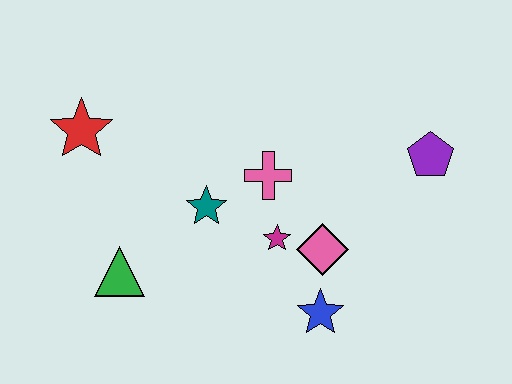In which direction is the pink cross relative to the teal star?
The pink cross is to the right of the teal star.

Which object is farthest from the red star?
The purple pentagon is farthest from the red star.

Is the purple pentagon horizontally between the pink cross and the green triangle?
No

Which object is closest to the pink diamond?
The magenta star is closest to the pink diamond.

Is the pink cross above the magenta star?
Yes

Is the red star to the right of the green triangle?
No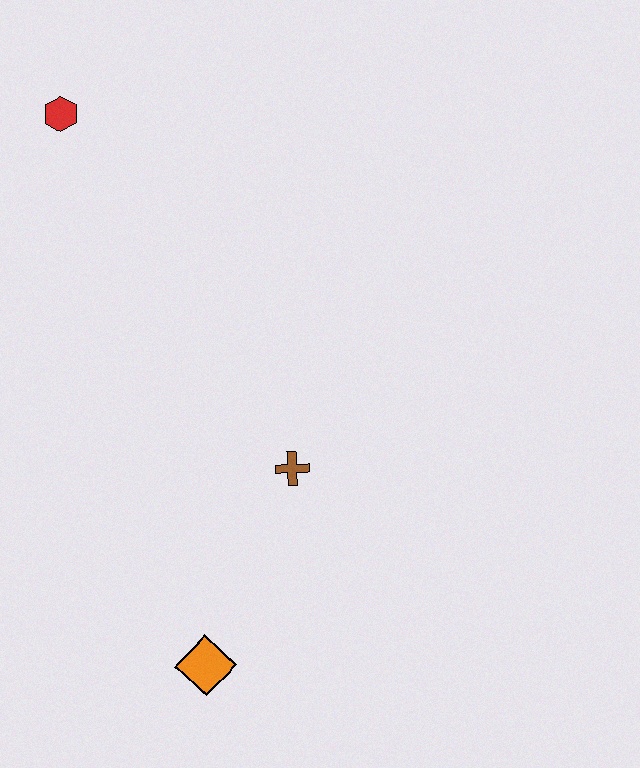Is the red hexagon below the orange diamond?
No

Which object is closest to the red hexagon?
The brown cross is closest to the red hexagon.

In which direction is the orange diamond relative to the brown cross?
The orange diamond is below the brown cross.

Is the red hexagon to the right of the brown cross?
No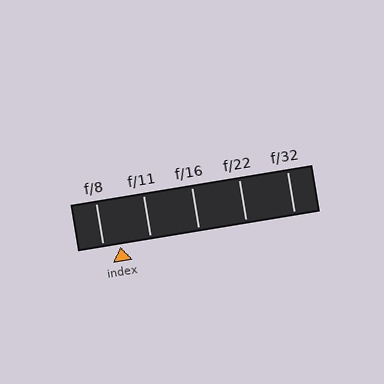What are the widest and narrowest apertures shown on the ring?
The widest aperture shown is f/8 and the narrowest is f/32.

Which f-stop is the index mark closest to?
The index mark is closest to f/8.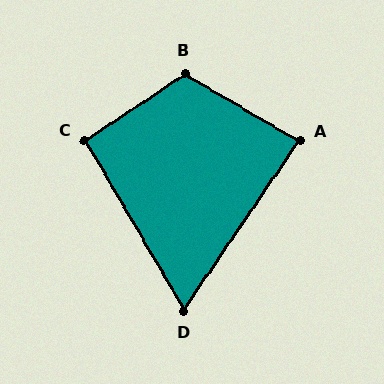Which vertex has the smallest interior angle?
D, at approximately 65 degrees.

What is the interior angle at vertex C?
Approximately 94 degrees (approximately right).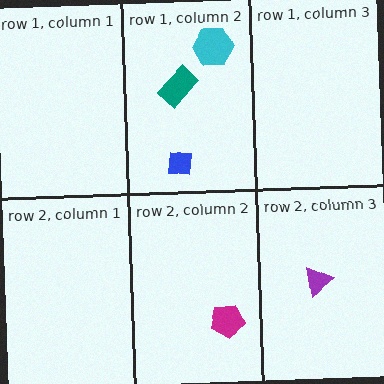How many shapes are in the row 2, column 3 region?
1.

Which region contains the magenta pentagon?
The row 2, column 2 region.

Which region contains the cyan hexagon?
The row 1, column 2 region.